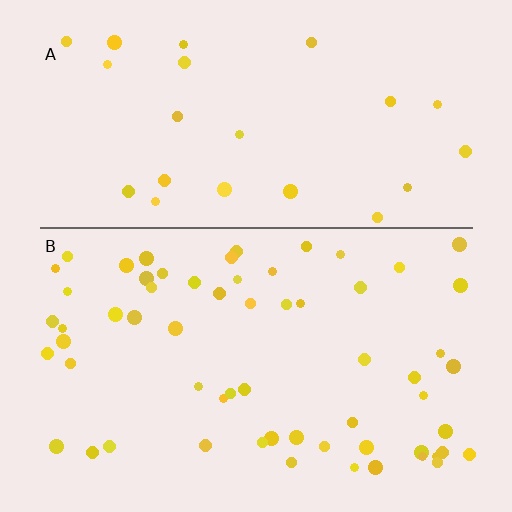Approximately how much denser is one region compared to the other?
Approximately 2.5× — region B over region A.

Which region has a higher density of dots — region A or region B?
B (the bottom).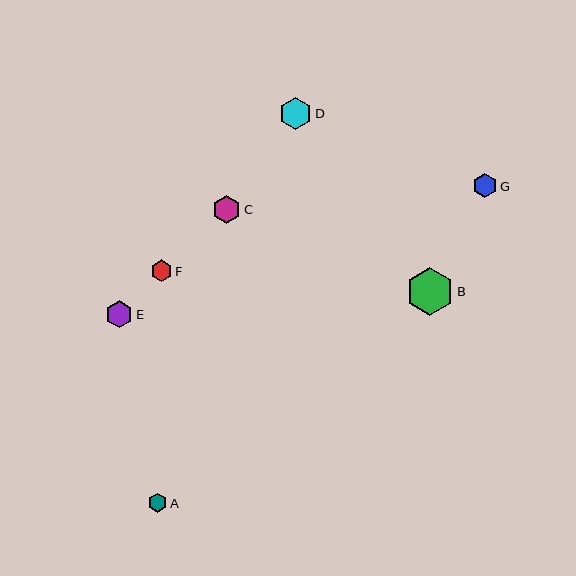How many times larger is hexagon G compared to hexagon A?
Hexagon G is approximately 1.3 times the size of hexagon A.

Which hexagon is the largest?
Hexagon B is the largest with a size of approximately 48 pixels.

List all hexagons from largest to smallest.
From largest to smallest: B, D, C, E, G, F, A.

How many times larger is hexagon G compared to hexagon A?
Hexagon G is approximately 1.3 times the size of hexagon A.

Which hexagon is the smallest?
Hexagon A is the smallest with a size of approximately 19 pixels.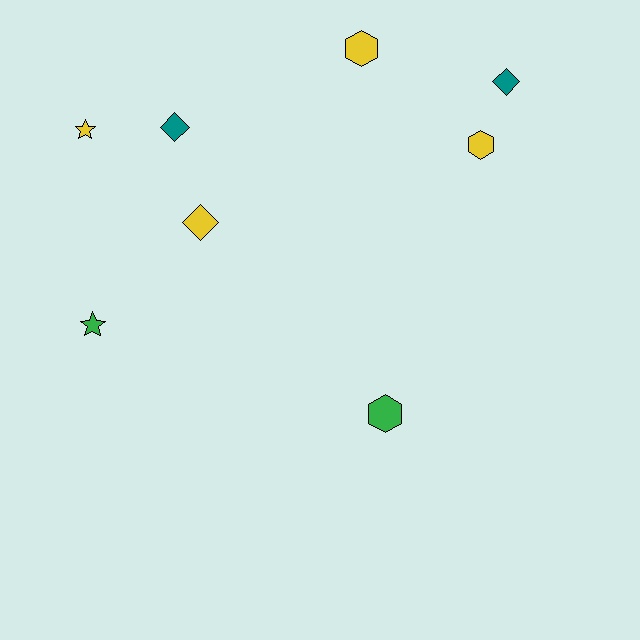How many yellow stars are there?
There is 1 yellow star.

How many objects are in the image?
There are 8 objects.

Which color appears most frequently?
Yellow, with 4 objects.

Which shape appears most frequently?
Hexagon, with 3 objects.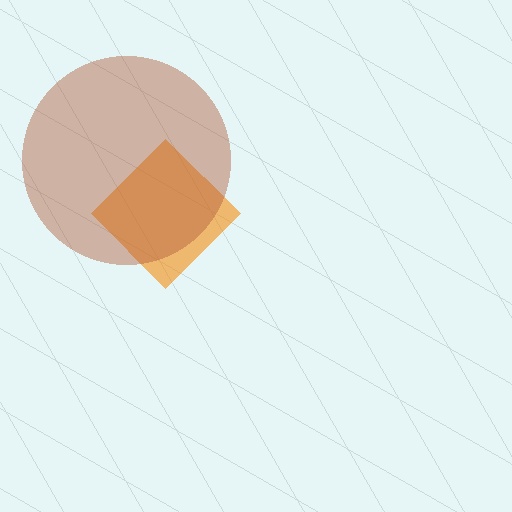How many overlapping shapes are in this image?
There are 2 overlapping shapes in the image.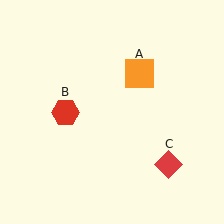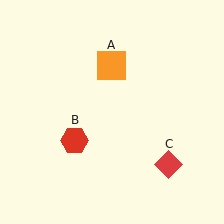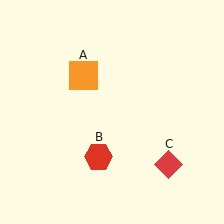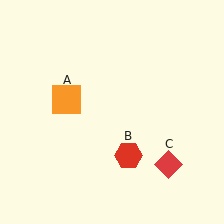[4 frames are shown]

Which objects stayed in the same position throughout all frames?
Red diamond (object C) remained stationary.